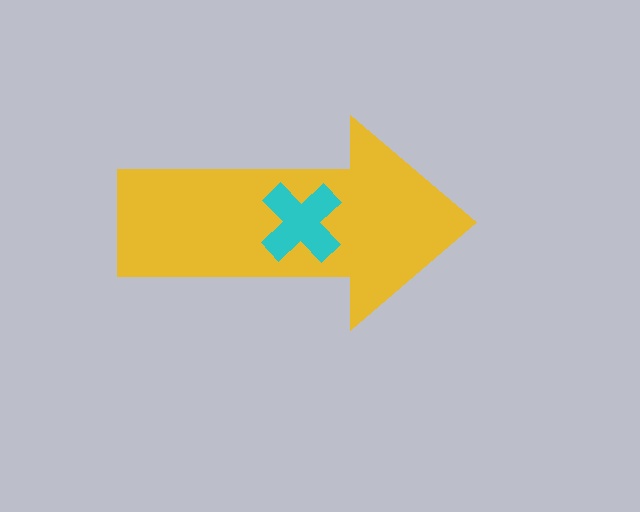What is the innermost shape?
The cyan cross.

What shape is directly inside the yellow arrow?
The cyan cross.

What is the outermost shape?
The yellow arrow.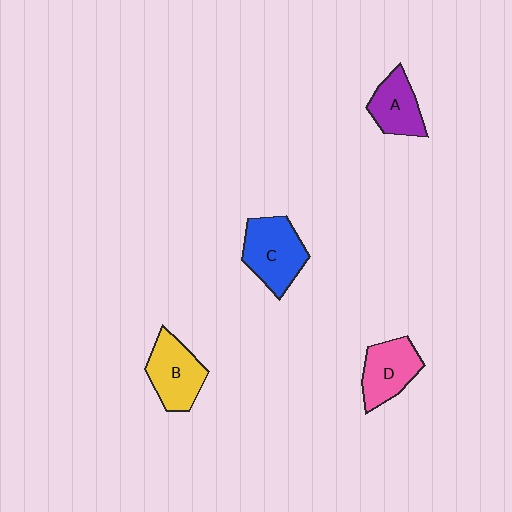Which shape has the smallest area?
Shape A (purple).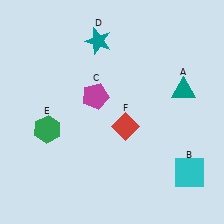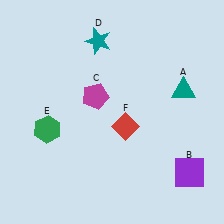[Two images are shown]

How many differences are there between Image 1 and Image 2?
There is 1 difference between the two images.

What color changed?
The square (B) changed from cyan in Image 1 to purple in Image 2.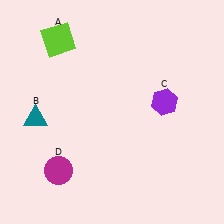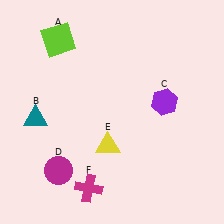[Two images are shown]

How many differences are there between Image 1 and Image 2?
There are 2 differences between the two images.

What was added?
A yellow triangle (E), a magenta cross (F) were added in Image 2.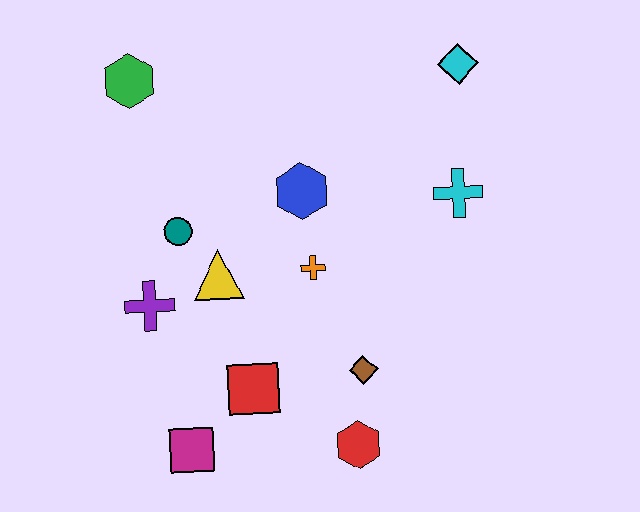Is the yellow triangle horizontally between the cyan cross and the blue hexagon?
No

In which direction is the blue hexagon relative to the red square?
The blue hexagon is above the red square.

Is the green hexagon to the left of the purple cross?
Yes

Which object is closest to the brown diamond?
The red hexagon is closest to the brown diamond.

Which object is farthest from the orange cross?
The green hexagon is farthest from the orange cross.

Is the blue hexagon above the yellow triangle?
Yes